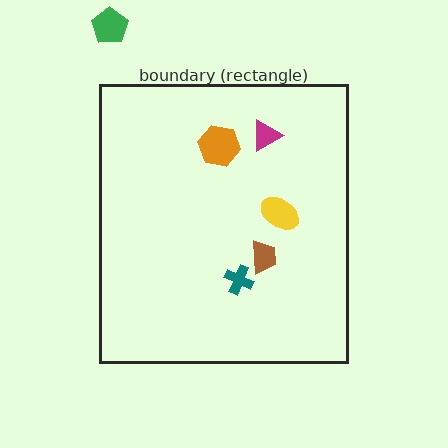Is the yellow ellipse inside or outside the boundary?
Inside.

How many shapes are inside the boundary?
5 inside, 1 outside.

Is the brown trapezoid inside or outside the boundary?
Inside.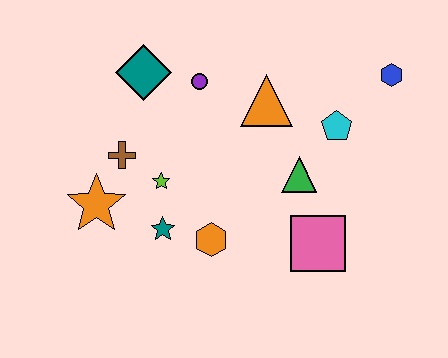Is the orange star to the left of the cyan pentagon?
Yes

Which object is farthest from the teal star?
The blue hexagon is farthest from the teal star.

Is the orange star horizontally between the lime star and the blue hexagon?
No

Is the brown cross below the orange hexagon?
No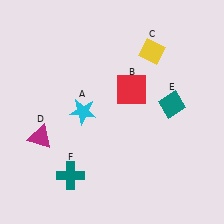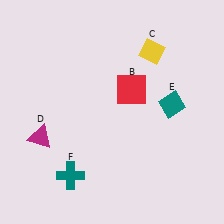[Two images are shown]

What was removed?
The cyan star (A) was removed in Image 2.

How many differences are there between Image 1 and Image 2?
There is 1 difference between the two images.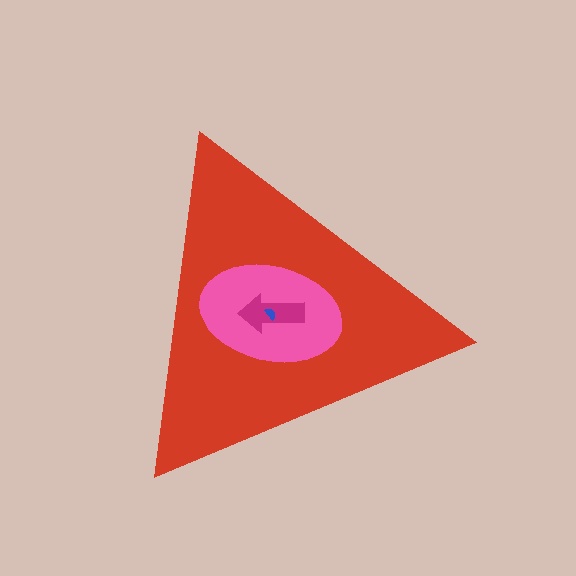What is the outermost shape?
The red triangle.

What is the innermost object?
The blue semicircle.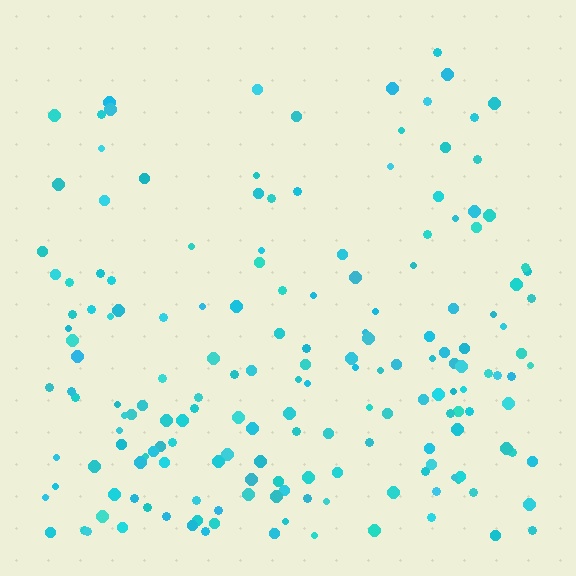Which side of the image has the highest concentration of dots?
The bottom.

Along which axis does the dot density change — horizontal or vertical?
Vertical.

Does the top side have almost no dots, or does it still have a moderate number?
Still a moderate number, just noticeably fewer than the bottom.